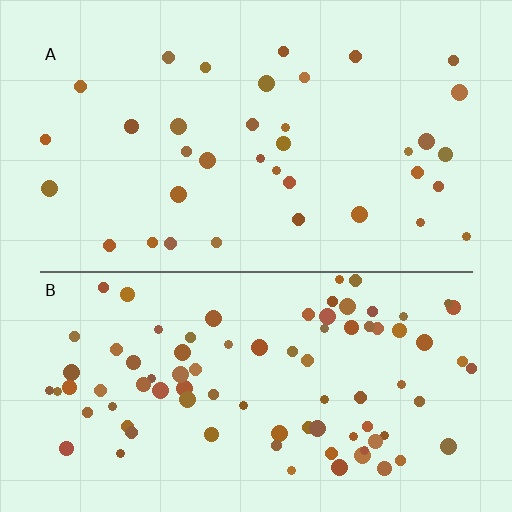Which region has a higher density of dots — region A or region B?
B (the bottom).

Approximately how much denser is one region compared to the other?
Approximately 2.4× — region B over region A.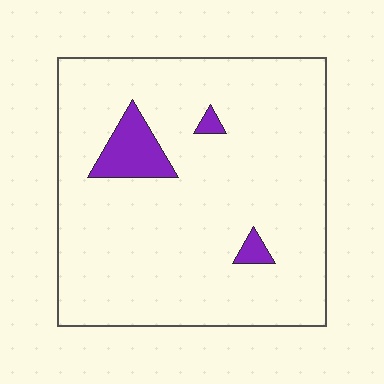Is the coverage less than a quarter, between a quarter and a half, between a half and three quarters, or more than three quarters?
Less than a quarter.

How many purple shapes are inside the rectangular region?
3.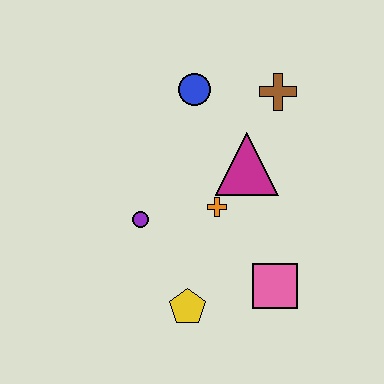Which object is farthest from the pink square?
The blue circle is farthest from the pink square.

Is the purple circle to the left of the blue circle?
Yes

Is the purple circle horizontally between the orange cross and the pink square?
No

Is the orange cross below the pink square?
No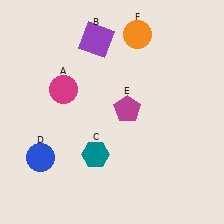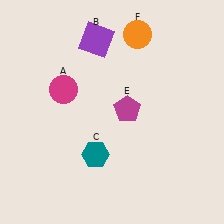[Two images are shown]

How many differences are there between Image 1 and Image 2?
There is 1 difference between the two images.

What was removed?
The blue circle (D) was removed in Image 2.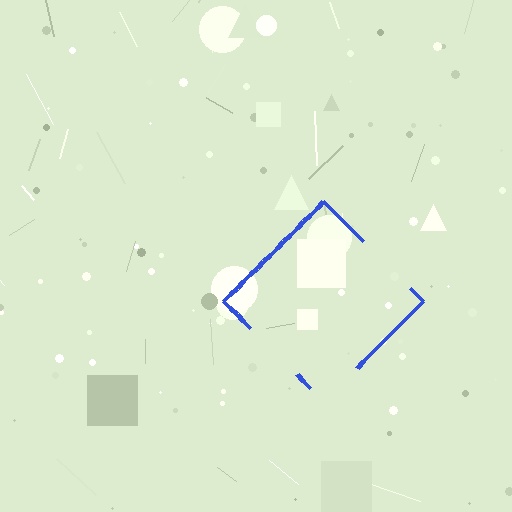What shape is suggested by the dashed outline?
The dashed outline suggests a diamond.